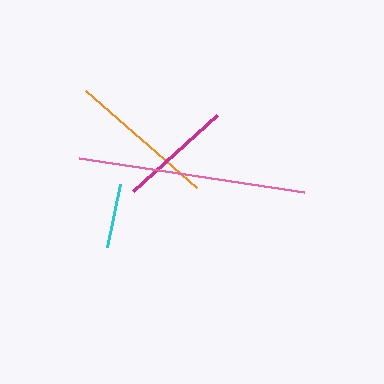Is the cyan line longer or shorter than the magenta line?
The magenta line is longer than the cyan line.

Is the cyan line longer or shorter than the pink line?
The pink line is longer than the cyan line.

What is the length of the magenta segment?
The magenta segment is approximately 113 pixels long.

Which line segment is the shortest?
The cyan line is the shortest at approximately 65 pixels.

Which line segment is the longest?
The pink line is the longest at approximately 228 pixels.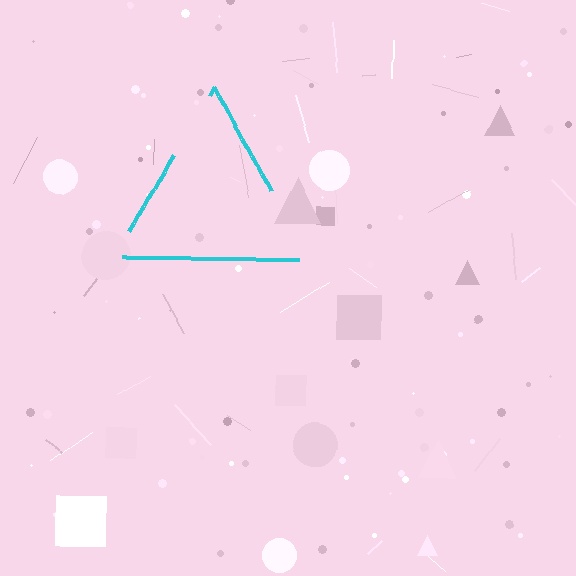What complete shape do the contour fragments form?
The contour fragments form a triangle.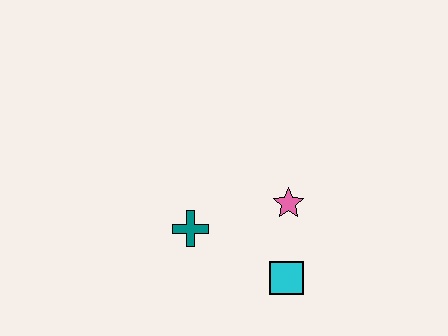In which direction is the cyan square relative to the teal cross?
The cyan square is to the right of the teal cross.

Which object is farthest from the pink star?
The teal cross is farthest from the pink star.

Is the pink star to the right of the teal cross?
Yes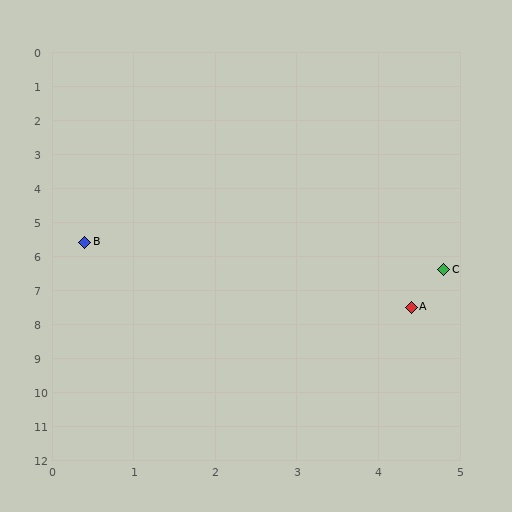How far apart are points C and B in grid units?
Points C and B are about 4.5 grid units apart.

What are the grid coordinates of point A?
Point A is at approximately (4.4, 7.5).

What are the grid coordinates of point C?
Point C is at approximately (4.8, 6.4).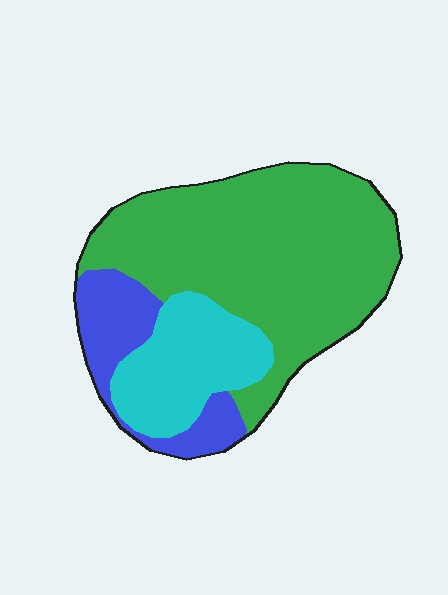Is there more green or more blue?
Green.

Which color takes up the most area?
Green, at roughly 65%.